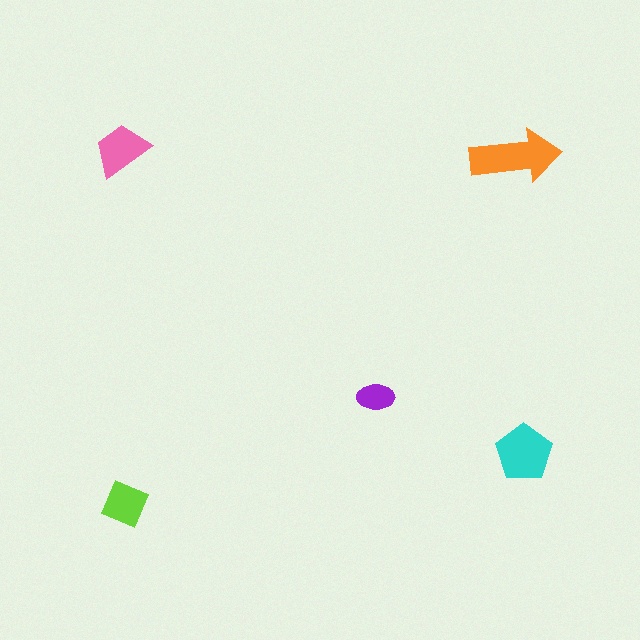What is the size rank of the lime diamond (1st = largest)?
4th.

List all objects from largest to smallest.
The orange arrow, the cyan pentagon, the pink trapezoid, the lime diamond, the purple ellipse.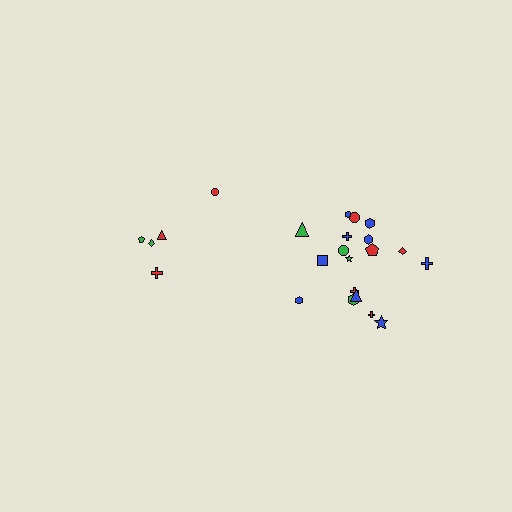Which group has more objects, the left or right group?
The right group.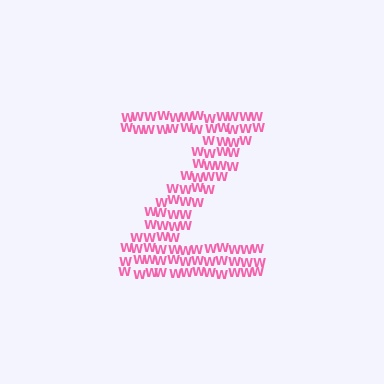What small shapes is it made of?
It is made of small letter W's.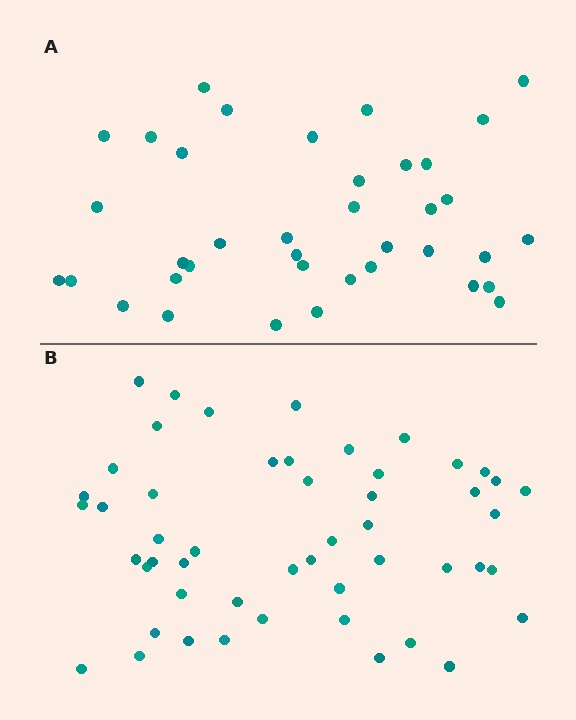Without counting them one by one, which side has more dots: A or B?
Region B (the bottom region) has more dots.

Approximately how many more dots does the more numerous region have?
Region B has approximately 15 more dots than region A.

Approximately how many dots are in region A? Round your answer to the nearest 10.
About 40 dots. (The exact count is 38, which rounds to 40.)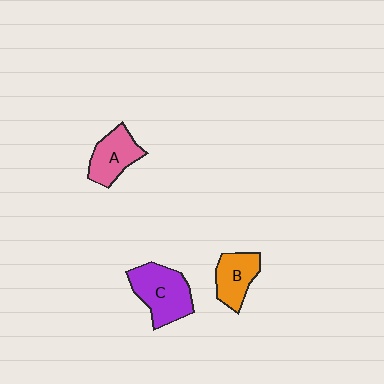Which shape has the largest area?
Shape C (purple).